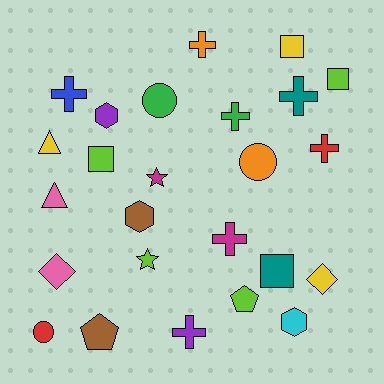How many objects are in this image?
There are 25 objects.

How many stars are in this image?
There are 2 stars.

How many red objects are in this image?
There are 2 red objects.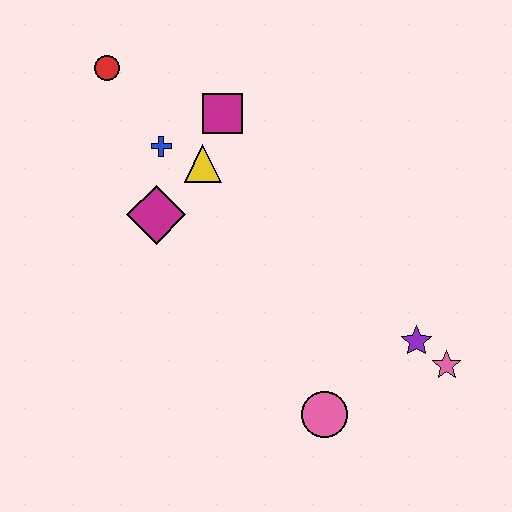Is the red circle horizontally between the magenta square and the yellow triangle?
No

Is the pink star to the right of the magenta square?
Yes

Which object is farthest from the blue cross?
The pink star is farthest from the blue cross.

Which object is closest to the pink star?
The purple star is closest to the pink star.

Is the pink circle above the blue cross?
No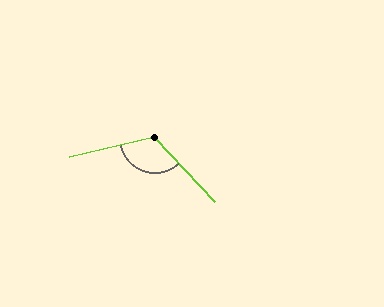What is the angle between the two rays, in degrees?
Approximately 120 degrees.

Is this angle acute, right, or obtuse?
It is obtuse.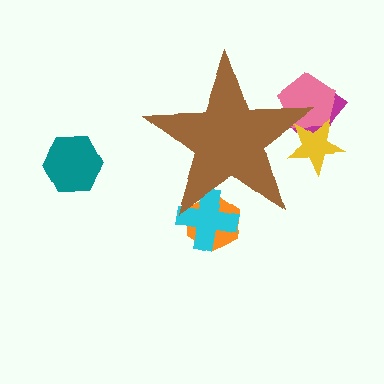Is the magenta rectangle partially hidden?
Yes, the magenta rectangle is partially hidden behind the brown star.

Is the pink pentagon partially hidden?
Yes, the pink pentagon is partially hidden behind the brown star.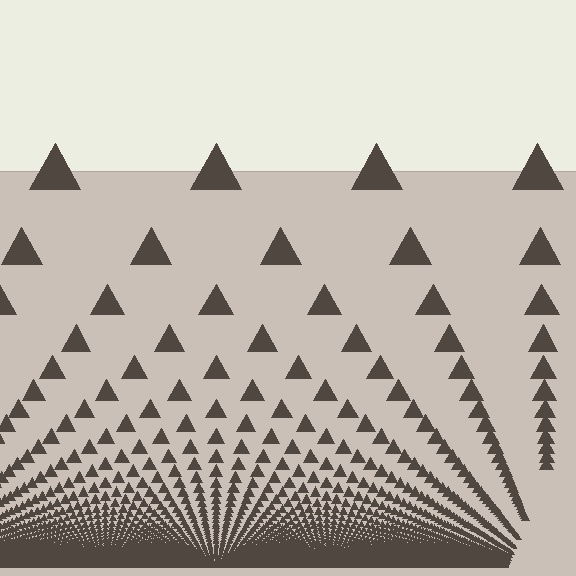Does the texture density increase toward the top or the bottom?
Density increases toward the bottom.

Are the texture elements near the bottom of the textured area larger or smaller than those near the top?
Smaller. The gradient is inverted — elements near the bottom are smaller and denser.